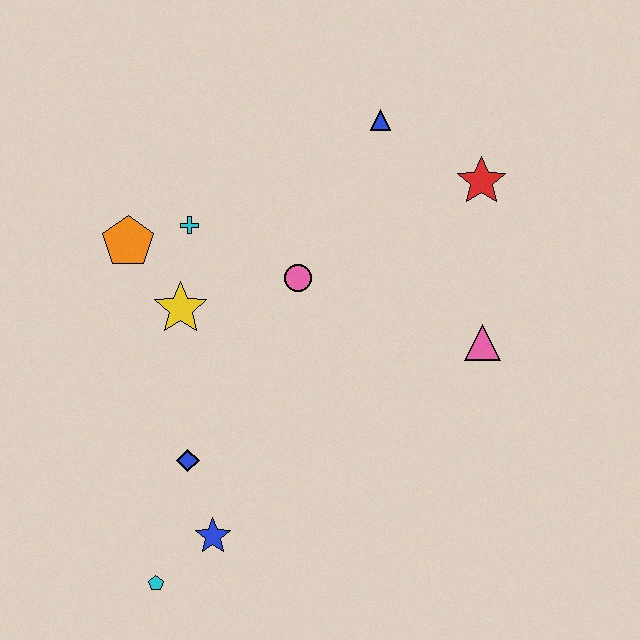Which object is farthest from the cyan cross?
The cyan pentagon is farthest from the cyan cross.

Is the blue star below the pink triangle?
Yes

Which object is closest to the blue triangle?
The red star is closest to the blue triangle.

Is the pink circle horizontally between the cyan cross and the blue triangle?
Yes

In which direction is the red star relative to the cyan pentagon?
The red star is above the cyan pentagon.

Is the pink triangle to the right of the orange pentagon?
Yes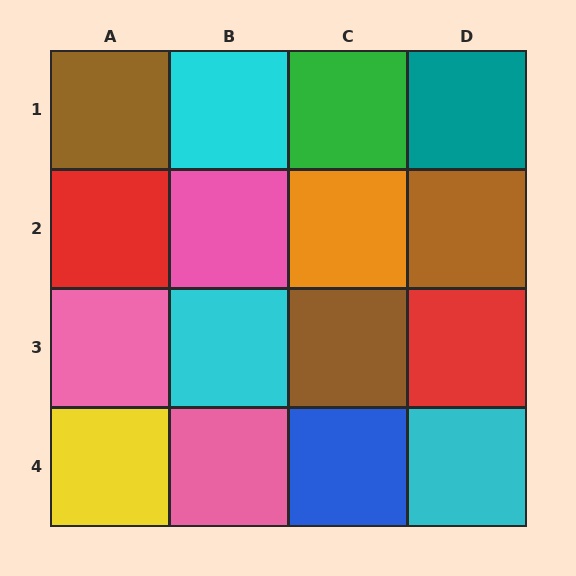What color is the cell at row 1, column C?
Green.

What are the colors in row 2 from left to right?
Red, pink, orange, brown.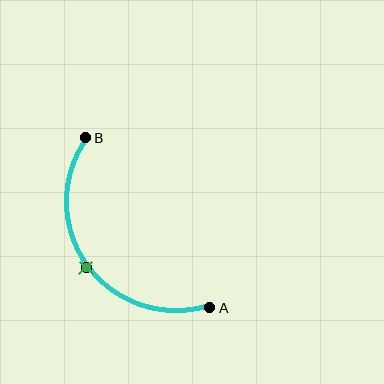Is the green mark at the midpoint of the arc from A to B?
Yes. The green mark lies on the arc at equal arc-length from both A and B — it is the arc midpoint.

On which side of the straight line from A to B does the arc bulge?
The arc bulges below and to the left of the straight line connecting A and B.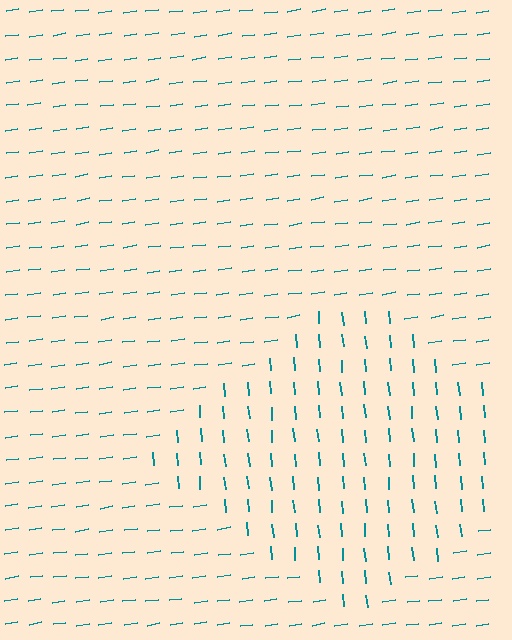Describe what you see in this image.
The image is filled with small teal line segments. A diamond region in the image has lines oriented differently from the surrounding lines, creating a visible texture boundary.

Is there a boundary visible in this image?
Yes, there is a texture boundary formed by a change in line orientation.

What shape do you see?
I see a diamond.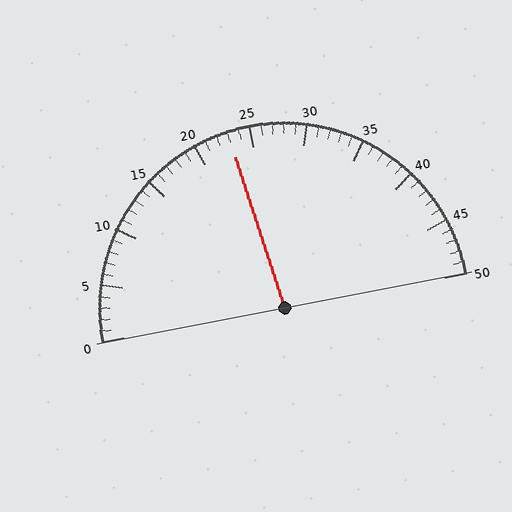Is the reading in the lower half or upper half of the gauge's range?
The reading is in the lower half of the range (0 to 50).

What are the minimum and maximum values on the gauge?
The gauge ranges from 0 to 50.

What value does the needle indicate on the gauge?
The needle indicates approximately 23.